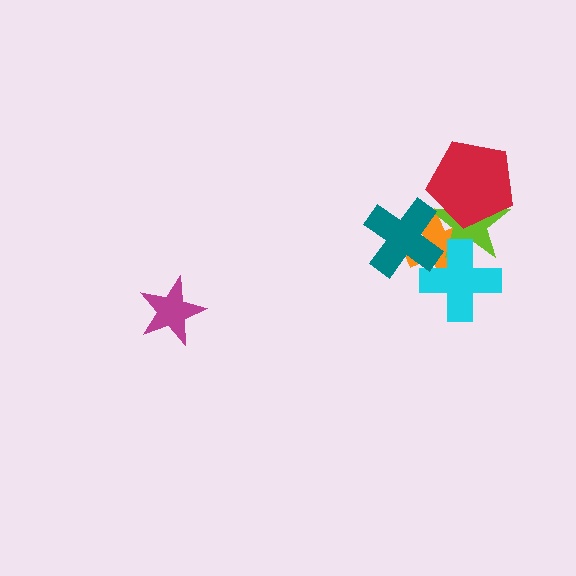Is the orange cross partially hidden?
Yes, it is partially covered by another shape.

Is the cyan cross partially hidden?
Yes, it is partially covered by another shape.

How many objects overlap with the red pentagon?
2 objects overlap with the red pentagon.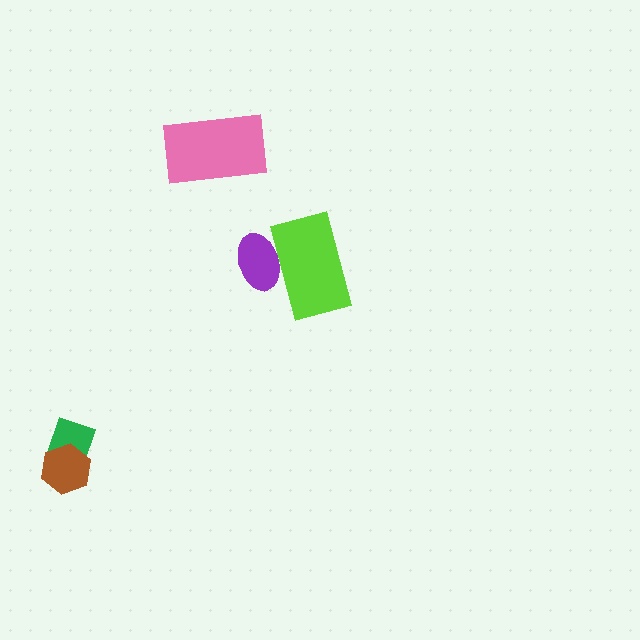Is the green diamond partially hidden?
Yes, it is partially covered by another shape.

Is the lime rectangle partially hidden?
No, no other shape covers it.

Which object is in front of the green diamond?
The brown hexagon is in front of the green diamond.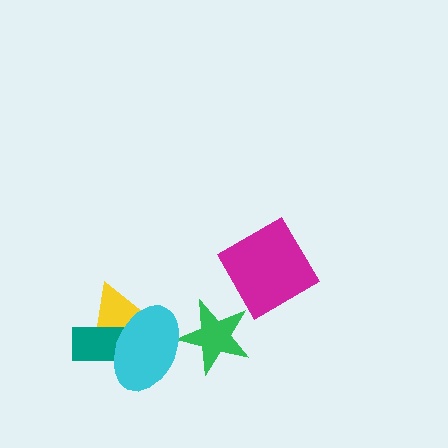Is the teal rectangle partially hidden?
Yes, it is partially covered by another shape.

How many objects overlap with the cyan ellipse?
3 objects overlap with the cyan ellipse.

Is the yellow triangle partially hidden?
Yes, it is partially covered by another shape.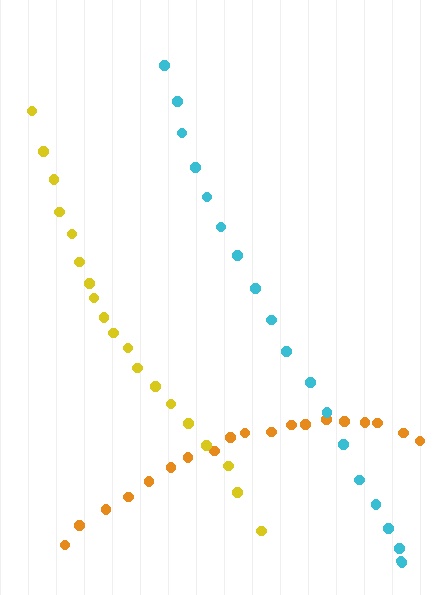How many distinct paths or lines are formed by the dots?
There are 3 distinct paths.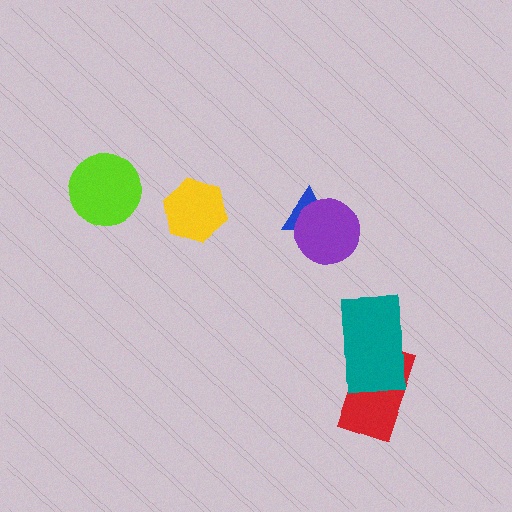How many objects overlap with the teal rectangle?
1 object overlaps with the teal rectangle.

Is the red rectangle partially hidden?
Yes, it is partially covered by another shape.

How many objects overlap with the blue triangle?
1 object overlaps with the blue triangle.